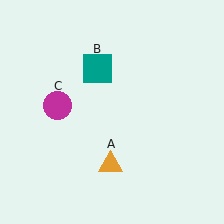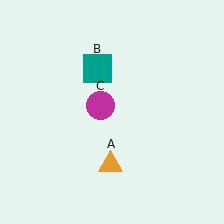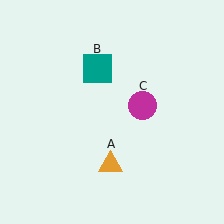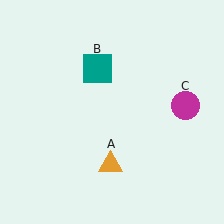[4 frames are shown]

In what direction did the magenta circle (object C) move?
The magenta circle (object C) moved right.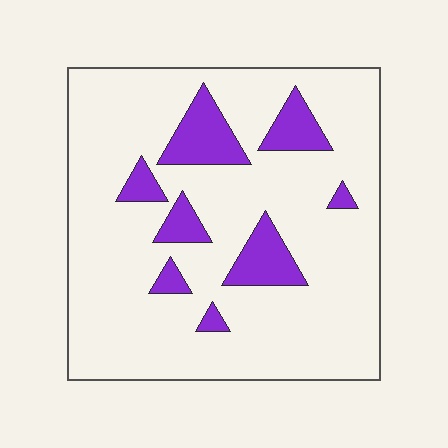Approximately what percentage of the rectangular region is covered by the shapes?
Approximately 15%.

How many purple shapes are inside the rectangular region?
8.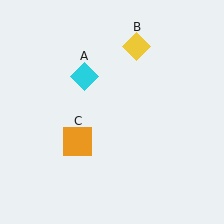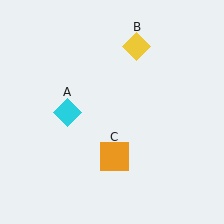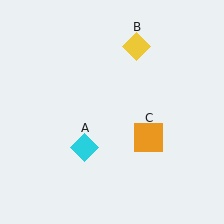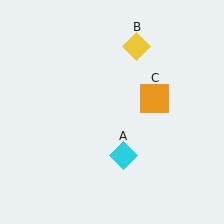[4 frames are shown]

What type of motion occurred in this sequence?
The cyan diamond (object A), orange square (object C) rotated counterclockwise around the center of the scene.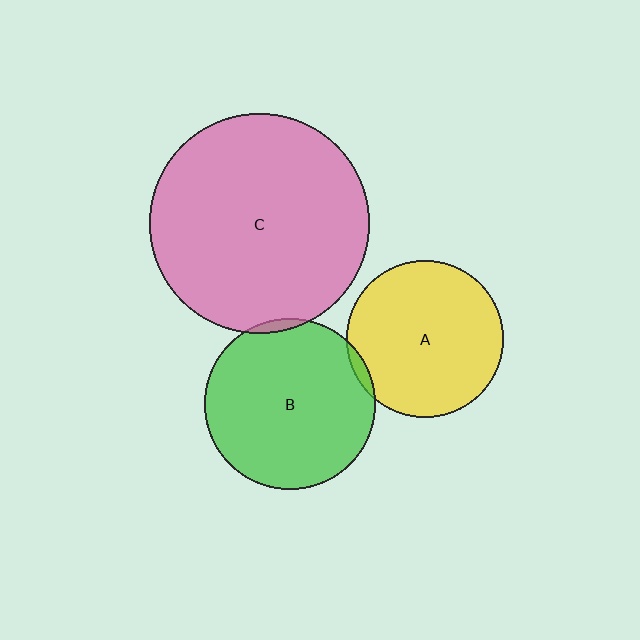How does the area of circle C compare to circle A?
Approximately 2.0 times.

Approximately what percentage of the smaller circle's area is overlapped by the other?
Approximately 5%.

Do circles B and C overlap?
Yes.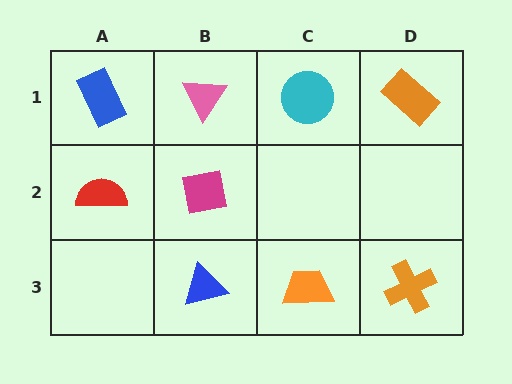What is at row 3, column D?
An orange cross.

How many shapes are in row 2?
2 shapes.